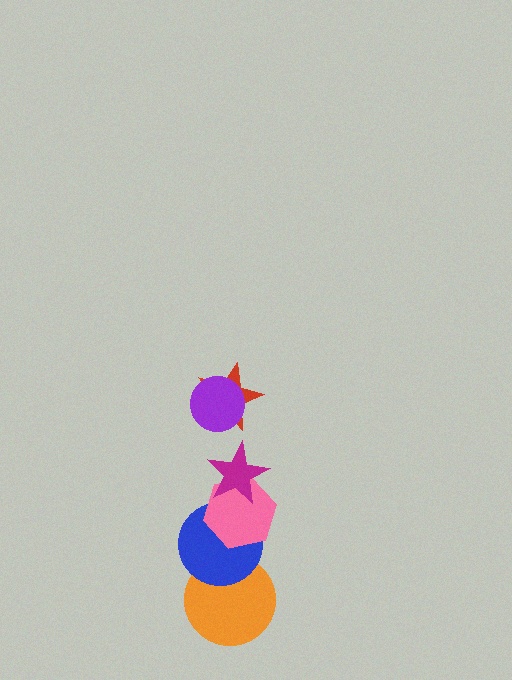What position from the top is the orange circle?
The orange circle is 6th from the top.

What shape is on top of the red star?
The purple circle is on top of the red star.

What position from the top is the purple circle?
The purple circle is 1st from the top.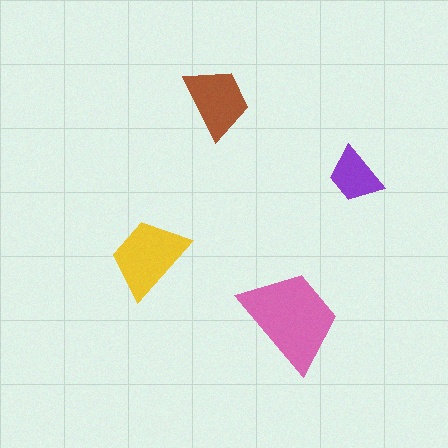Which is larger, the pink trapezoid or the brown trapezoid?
The pink one.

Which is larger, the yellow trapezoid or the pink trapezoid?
The pink one.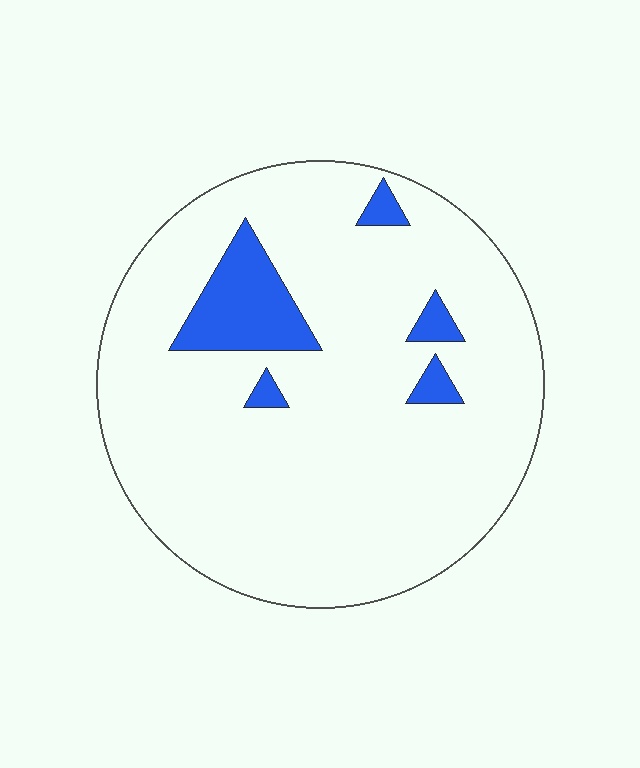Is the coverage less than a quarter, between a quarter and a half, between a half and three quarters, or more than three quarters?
Less than a quarter.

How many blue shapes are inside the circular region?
5.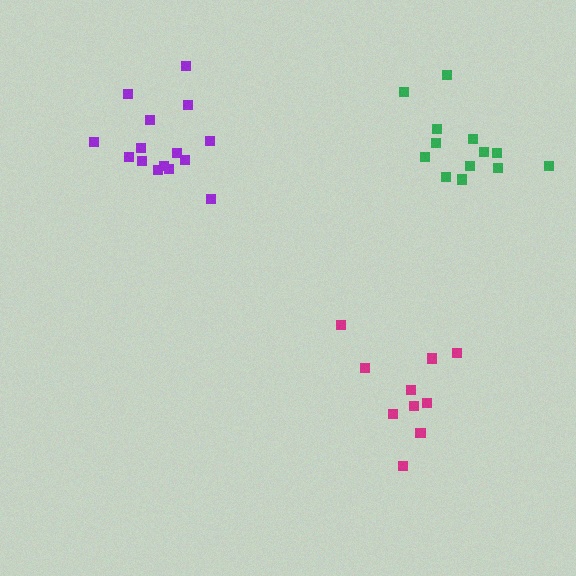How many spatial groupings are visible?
There are 3 spatial groupings.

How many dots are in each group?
Group 1: 13 dots, Group 2: 15 dots, Group 3: 10 dots (38 total).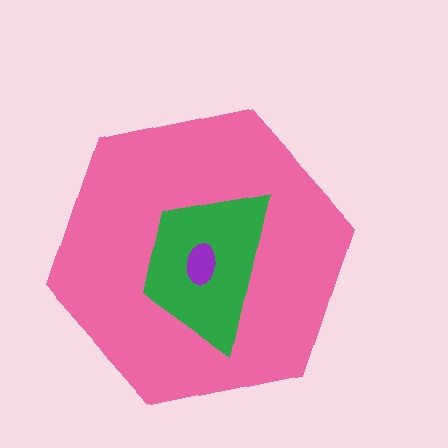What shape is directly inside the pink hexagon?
The green trapezoid.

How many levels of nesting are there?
3.